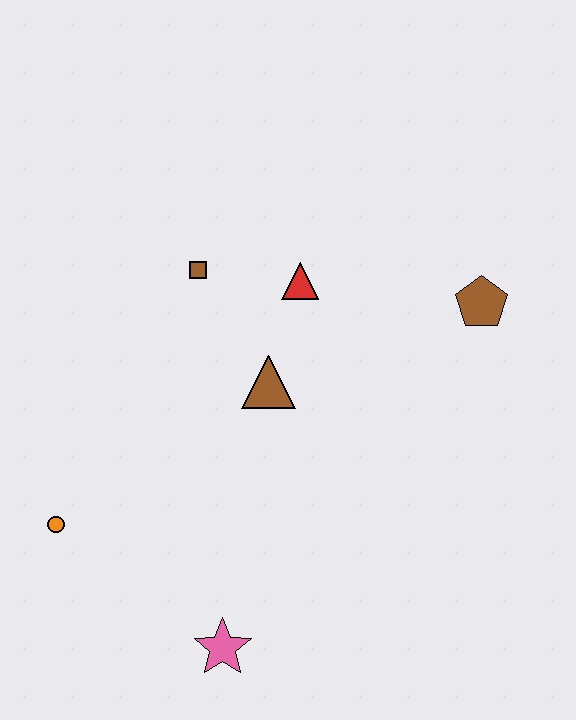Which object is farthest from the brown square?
The pink star is farthest from the brown square.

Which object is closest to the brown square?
The red triangle is closest to the brown square.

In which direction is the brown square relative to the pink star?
The brown square is above the pink star.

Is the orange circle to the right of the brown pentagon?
No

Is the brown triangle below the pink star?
No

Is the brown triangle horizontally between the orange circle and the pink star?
No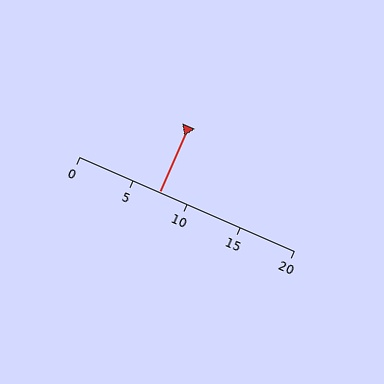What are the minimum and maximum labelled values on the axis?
The axis runs from 0 to 20.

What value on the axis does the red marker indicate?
The marker indicates approximately 7.5.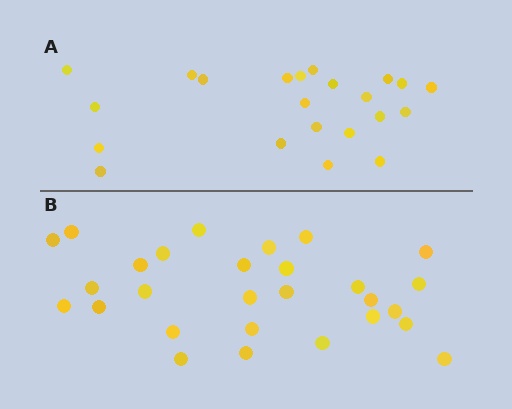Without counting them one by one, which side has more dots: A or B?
Region B (the bottom region) has more dots.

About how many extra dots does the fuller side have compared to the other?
Region B has about 6 more dots than region A.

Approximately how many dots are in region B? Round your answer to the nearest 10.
About 30 dots. (The exact count is 28, which rounds to 30.)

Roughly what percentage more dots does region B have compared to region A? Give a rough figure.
About 25% more.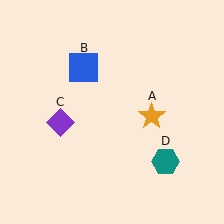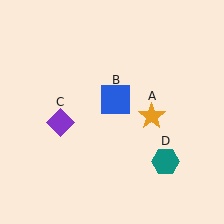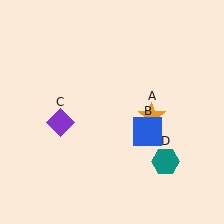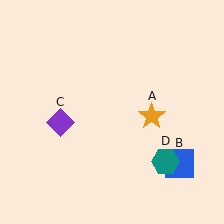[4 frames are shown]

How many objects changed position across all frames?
1 object changed position: blue square (object B).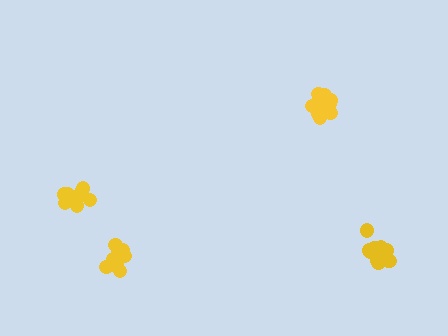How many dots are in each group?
Group 1: 12 dots, Group 2: 15 dots, Group 3: 10 dots, Group 4: 16 dots (53 total).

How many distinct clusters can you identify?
There are 4 distinct clusters.